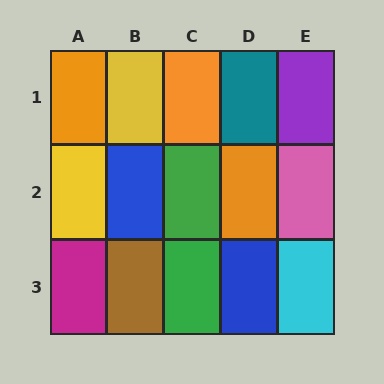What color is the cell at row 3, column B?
Brown.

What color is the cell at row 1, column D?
Teal.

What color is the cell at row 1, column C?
Orange.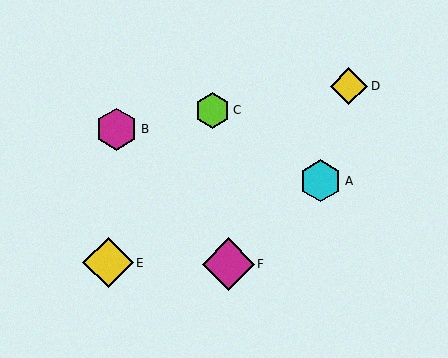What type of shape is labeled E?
Shape E is a yellow diamond.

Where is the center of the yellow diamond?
The center of the yellow diamond is at (349, 86).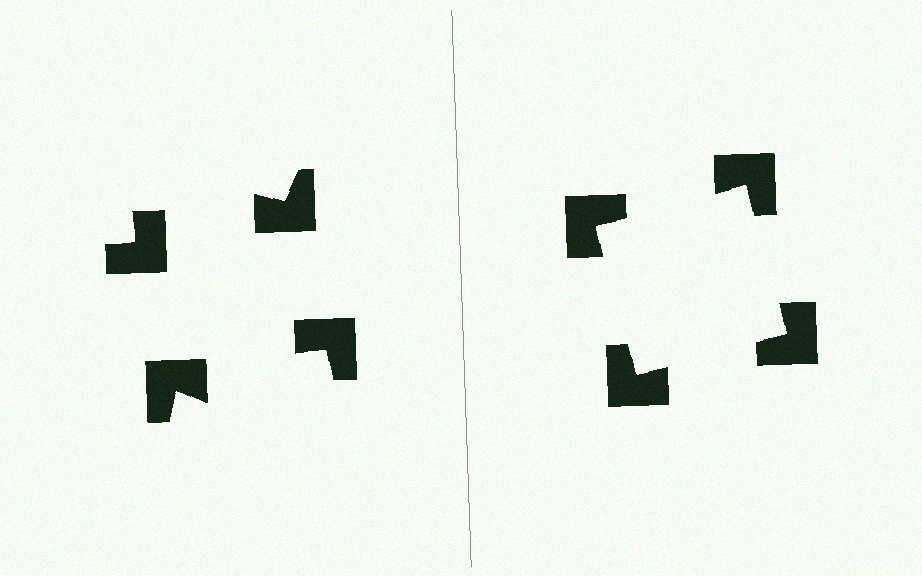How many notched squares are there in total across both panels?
8 — 4 on each side.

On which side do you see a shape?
An illusory square appears on the right side. On the left side the wedge cuts are rotated, so no coherent shape forms.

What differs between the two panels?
The notched squares are positioned identically on both sides; only the wedge orientations differ. On the right they align to a square; on the left they are misaligned.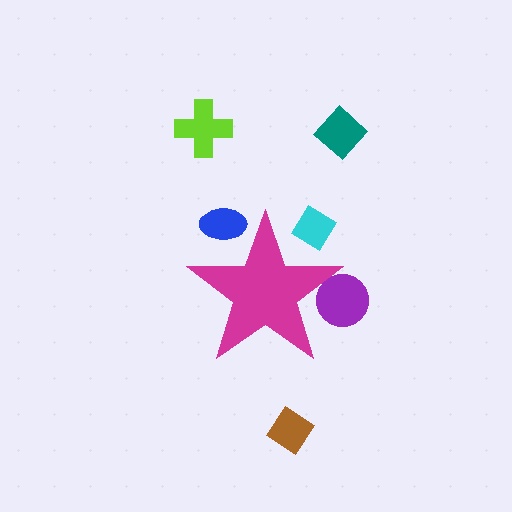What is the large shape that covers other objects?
A magenta star.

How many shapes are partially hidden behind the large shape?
3 shapes are partially hidden.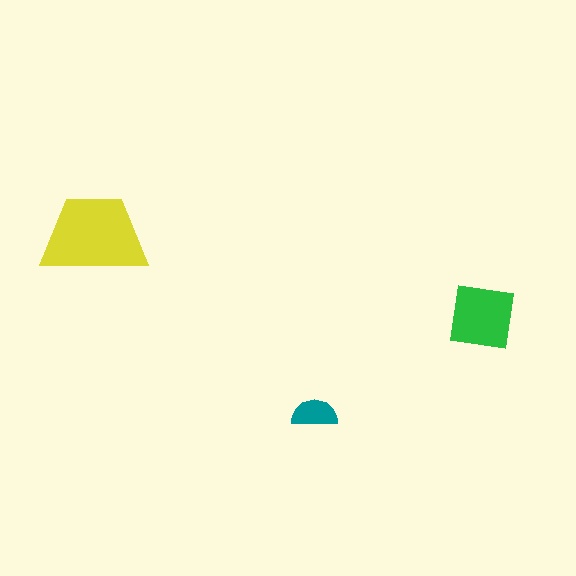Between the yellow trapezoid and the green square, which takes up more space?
The yellow trapezoid.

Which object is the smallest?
The teal semicircle.